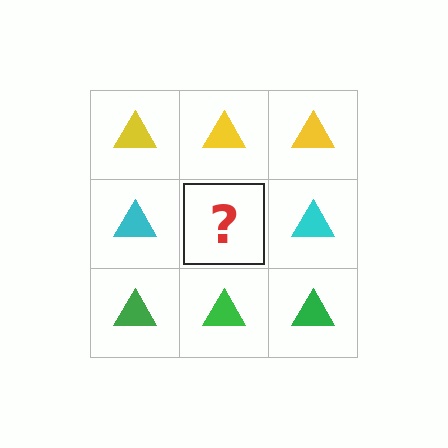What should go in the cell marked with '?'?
The missing cell should contain a cyan triangle.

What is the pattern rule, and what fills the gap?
The rule is that each row has a consistent color. The gap should be filled with a cyan triangle.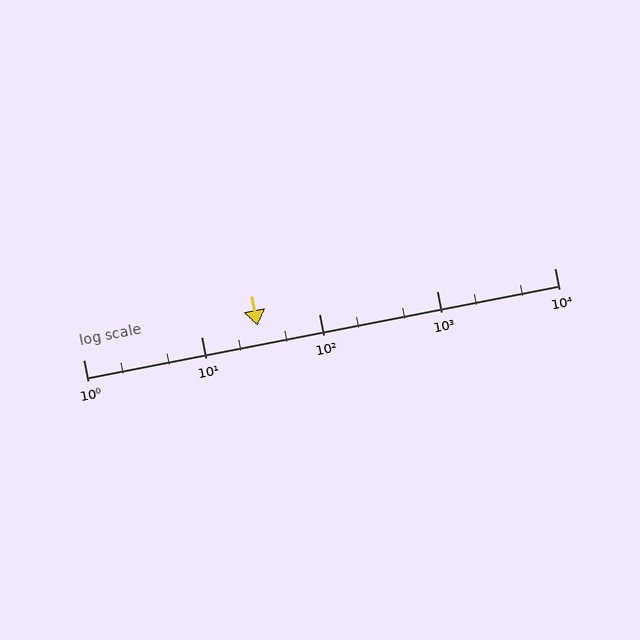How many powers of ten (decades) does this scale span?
The scale spans 4 decades, from 1 to 10000.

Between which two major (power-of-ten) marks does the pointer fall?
The pointer is between 10 and 100.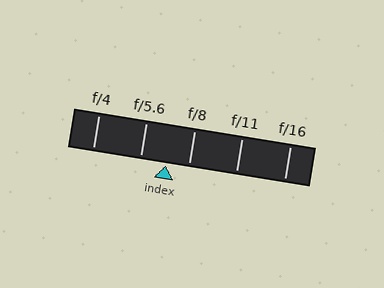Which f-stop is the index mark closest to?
The index mark is closest to f/8.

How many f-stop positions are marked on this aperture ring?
There are 5 f-stop positions marked.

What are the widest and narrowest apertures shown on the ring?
The widest aperture shown is f/4 and the narrowest is f/16.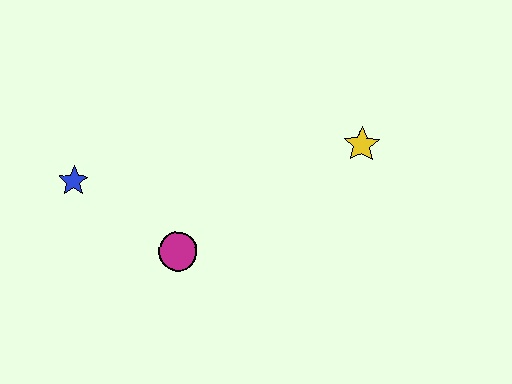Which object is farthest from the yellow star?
The blue star is farthest from the yellow star.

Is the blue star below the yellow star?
Yes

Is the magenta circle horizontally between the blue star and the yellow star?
Yes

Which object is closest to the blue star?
The magenta circle is closest to the blue star.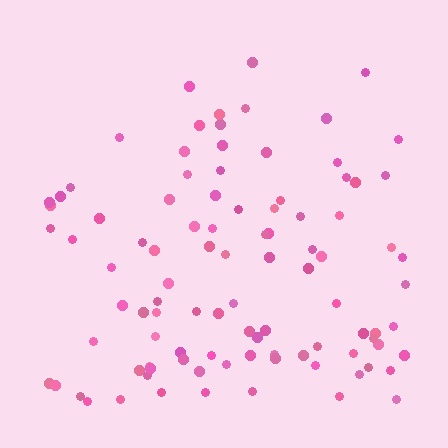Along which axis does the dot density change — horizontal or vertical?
Vertical.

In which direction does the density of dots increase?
From top to bottom, with the bottom side densest.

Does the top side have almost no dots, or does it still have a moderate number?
Still a moderate number, just noticeably fewer than the bottom.